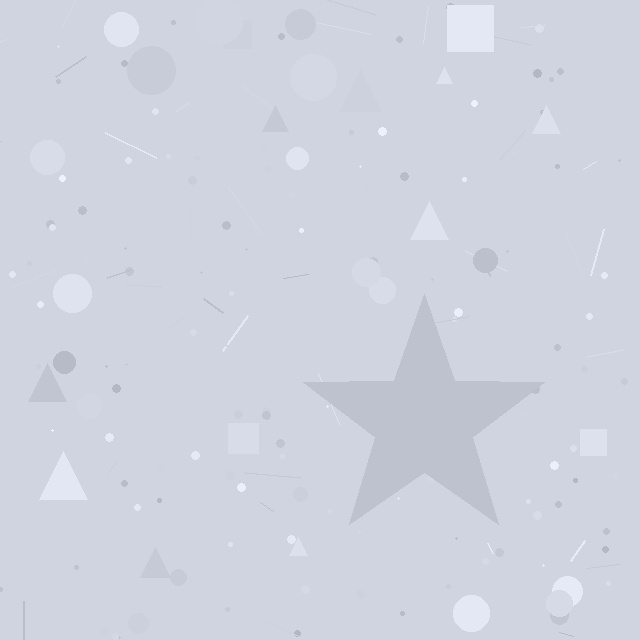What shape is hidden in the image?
A star is hidden in the image.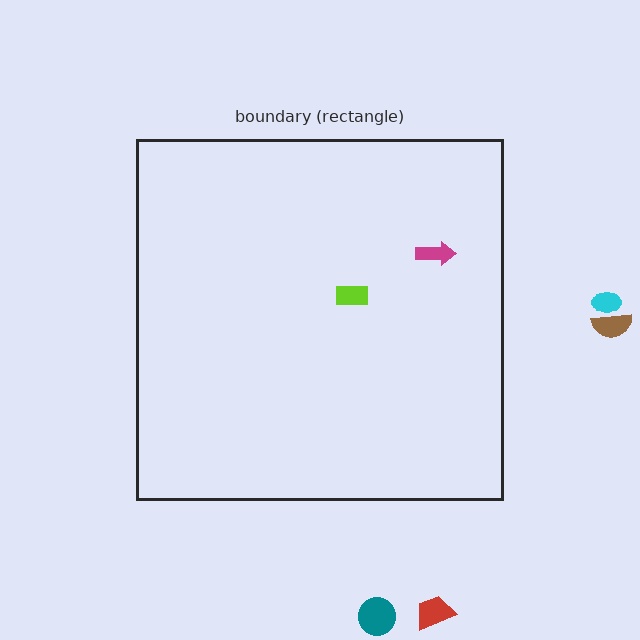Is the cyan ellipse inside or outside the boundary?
Outside.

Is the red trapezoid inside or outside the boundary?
Outside.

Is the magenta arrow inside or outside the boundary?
Inside.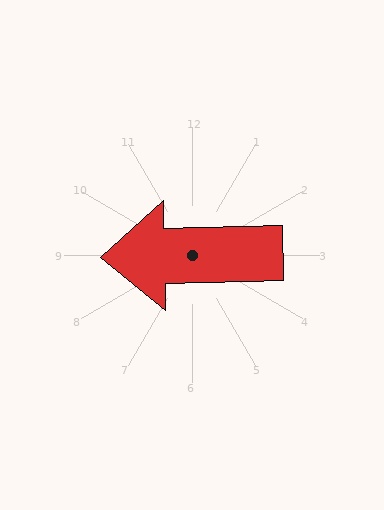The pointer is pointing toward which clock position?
Roughly 9 o'clock.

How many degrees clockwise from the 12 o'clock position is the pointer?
Approximately 269 degrees.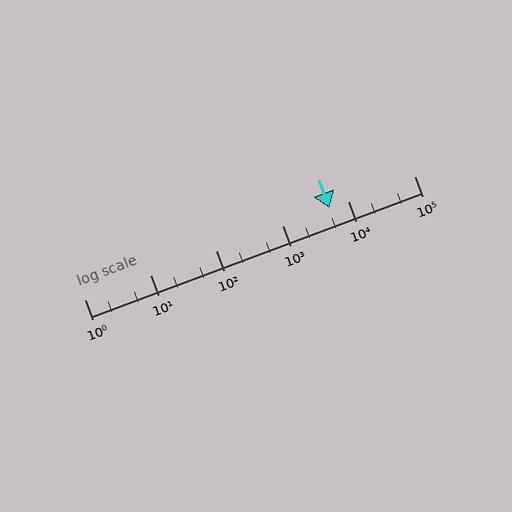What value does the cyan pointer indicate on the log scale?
The pointer indicates approximately 5100.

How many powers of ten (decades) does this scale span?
The scale spans 5 decades, from 1 to 100000.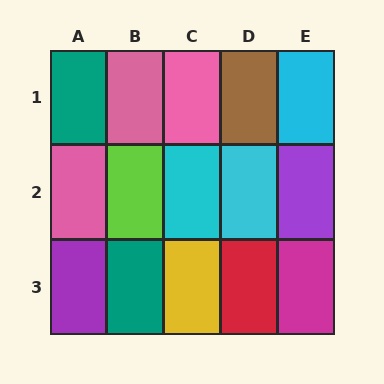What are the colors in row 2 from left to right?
Pink, lime, cyan, cyan, purple.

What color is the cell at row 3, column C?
Yellow.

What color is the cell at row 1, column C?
Pink.